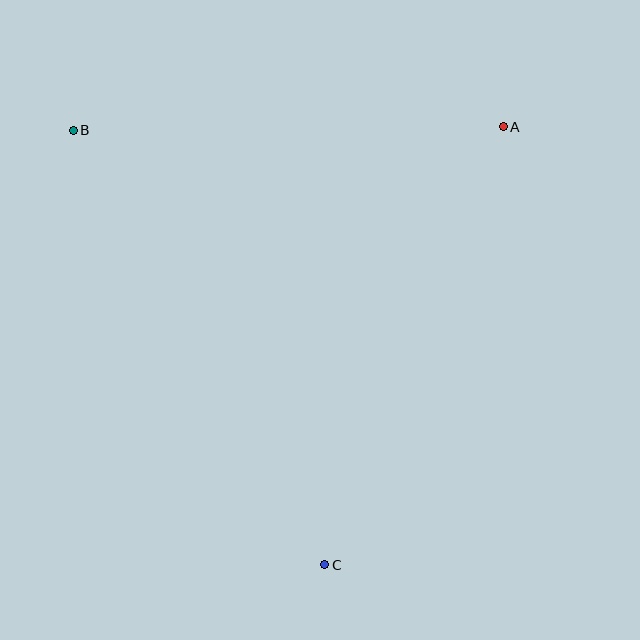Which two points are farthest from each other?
Points B and C are farthest from each other.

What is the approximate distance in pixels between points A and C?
The distance between A and C is approximately 473 pixels.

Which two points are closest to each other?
Points A and B are closest to each other.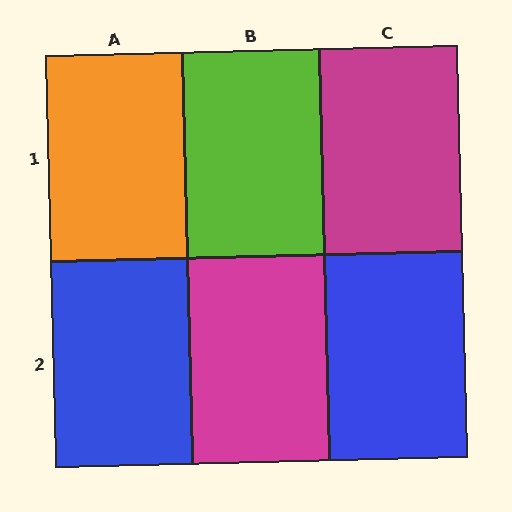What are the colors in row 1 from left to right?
Orange, lime, magenta.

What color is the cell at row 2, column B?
Magenta.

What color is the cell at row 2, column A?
Blue.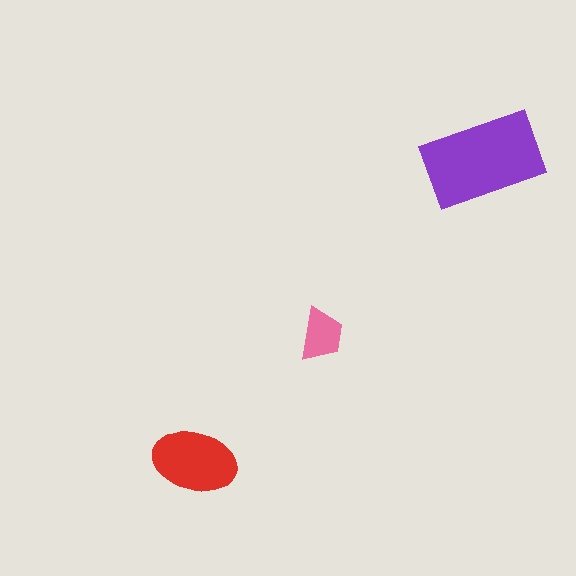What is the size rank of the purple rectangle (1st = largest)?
1st.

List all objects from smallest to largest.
The pink trapezoid, the red ellipse, the purple rectangle.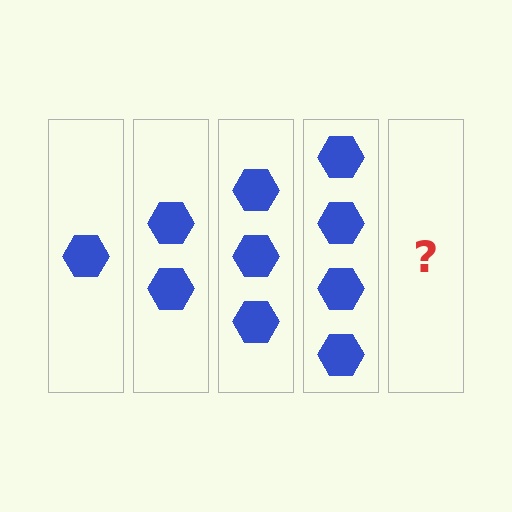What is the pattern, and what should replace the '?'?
The pattern is that each step adds one more hexagon. The '?' should be 5 hexagons.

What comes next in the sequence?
The next element should be 5 hexagons.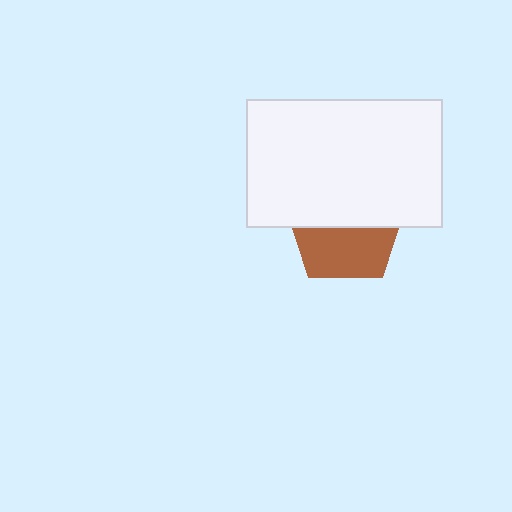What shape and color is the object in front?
The object in front is a white rectangle.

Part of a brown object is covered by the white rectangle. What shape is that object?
It is a pentagon.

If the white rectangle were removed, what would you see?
You would see the complete brown pentagon.